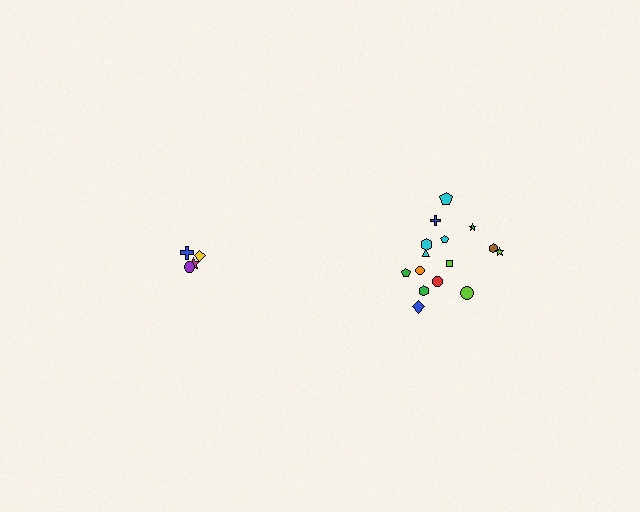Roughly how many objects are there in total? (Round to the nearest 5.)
Roughly 20 objects in total.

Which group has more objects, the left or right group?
The right group.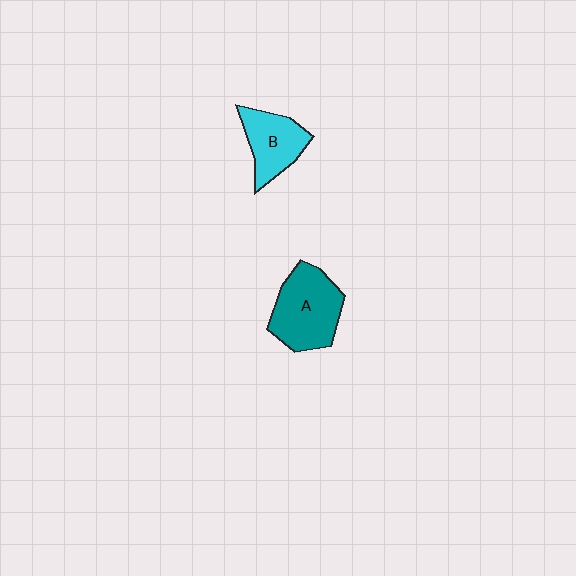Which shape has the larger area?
Shape A (teal).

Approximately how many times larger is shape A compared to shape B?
Approximately 1.4 times.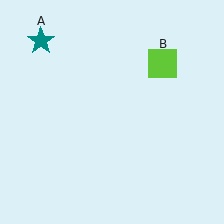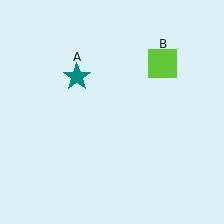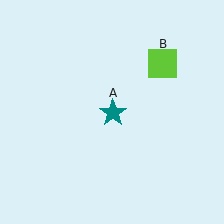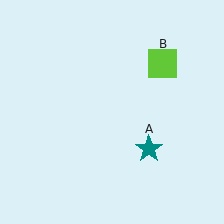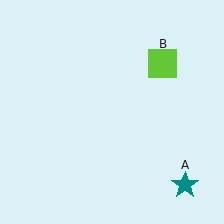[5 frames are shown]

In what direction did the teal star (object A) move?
The teal star (object A) moved down and to the right.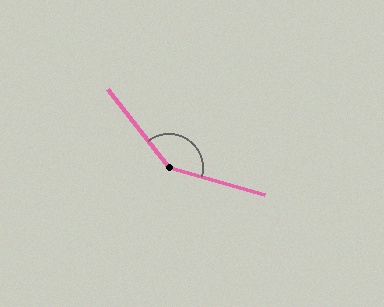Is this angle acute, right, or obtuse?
It is obtuse.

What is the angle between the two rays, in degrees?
Approximately 143 degrees.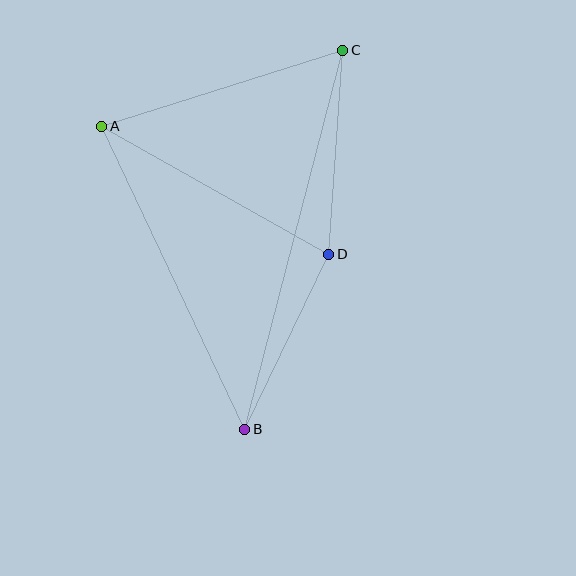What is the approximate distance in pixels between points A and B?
The distance between A and B is approximately 335 pixels.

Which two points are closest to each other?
Points B and D are closest to each other.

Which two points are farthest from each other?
Points B and C are farthest from each other.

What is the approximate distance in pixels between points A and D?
The distance between A and D is approximately 261 pixels.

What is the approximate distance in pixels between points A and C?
The distance between A and C is approximately 253 pixels.